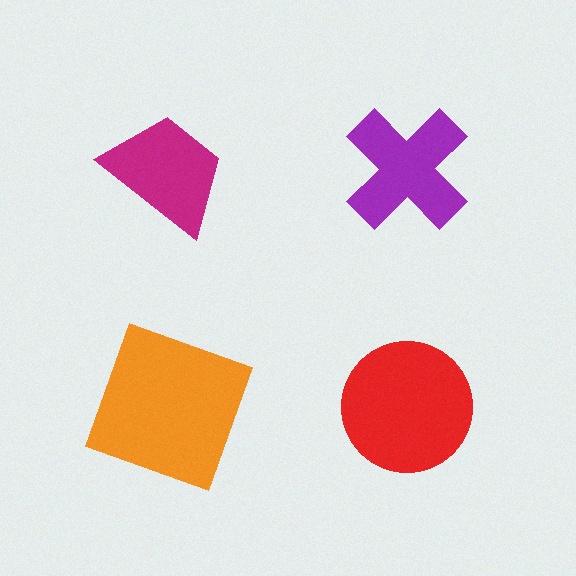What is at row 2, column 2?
A red circle.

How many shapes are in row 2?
2 shapes.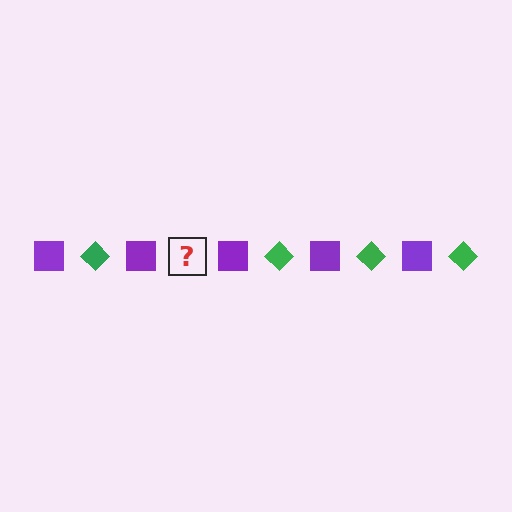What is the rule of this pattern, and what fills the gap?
The rule is that the pattern alternates between purple square and green diamond. The gap should be filled with a green diamond.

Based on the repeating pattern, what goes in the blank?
The blank should be a green diamond.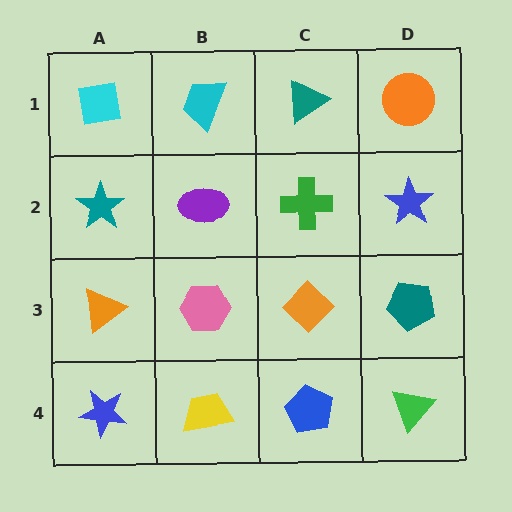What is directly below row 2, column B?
A pink hexagon.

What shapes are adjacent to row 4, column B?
A pink hexagon (row 3, column B), a blue star (row 4, column A), a blue pentagon (row 4, column C).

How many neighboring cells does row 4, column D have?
2.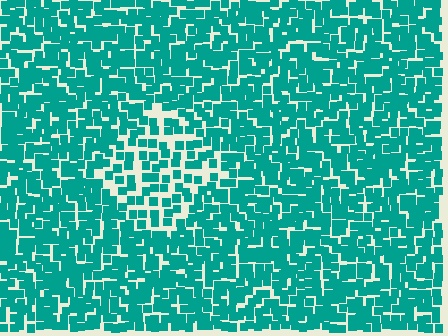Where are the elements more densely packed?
The elements are more densely packed outside the diamond boundary.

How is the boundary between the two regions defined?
The boundary is defined by a change in element density (approximately 1.8x ratio). All elements are the same color, size, and shape.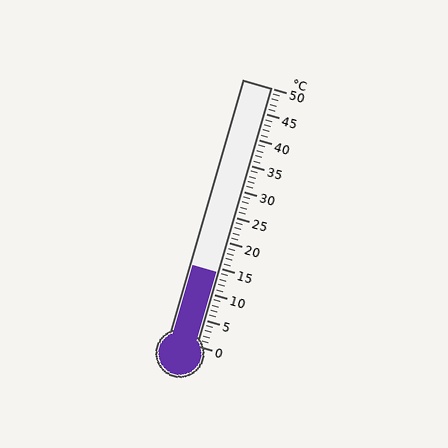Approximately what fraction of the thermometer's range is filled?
The thermometer is filled to approximately 30% of its range.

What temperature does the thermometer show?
The thermometer shows approximately 14°C.